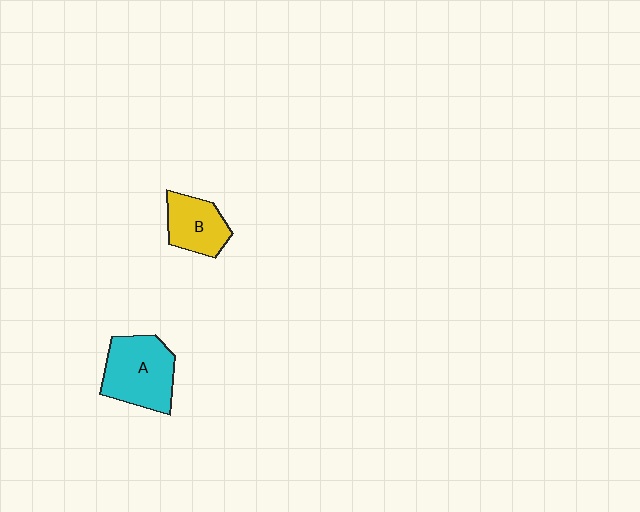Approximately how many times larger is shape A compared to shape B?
Approximately 1.5 times.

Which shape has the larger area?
Shape A (cyan).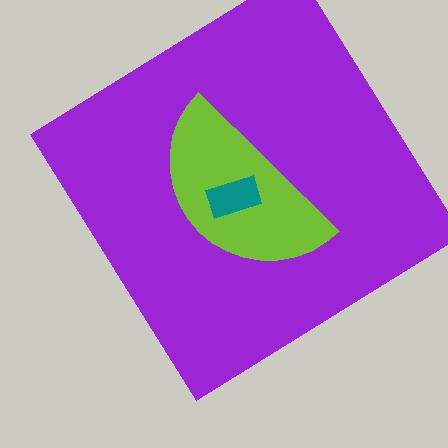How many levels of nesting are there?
3.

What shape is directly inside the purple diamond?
The lime semicircle.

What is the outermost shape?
The purple diamond.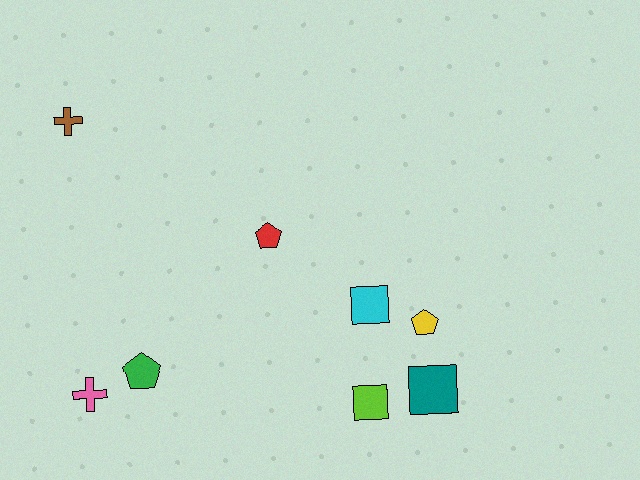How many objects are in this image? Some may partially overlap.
There are 8 objects.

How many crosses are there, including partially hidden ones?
There are 2 crosses.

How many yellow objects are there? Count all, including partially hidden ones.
There is 1 yellow object.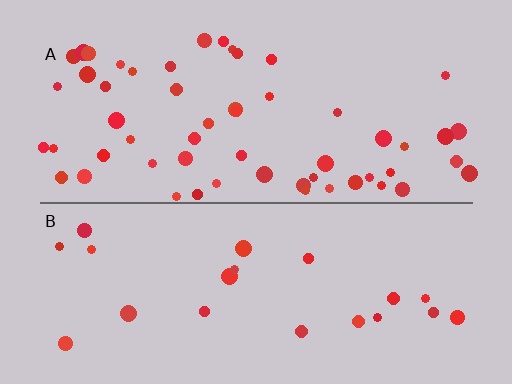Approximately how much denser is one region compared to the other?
Approximately 2.7× — region A over region B.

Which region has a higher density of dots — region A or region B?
A (the top).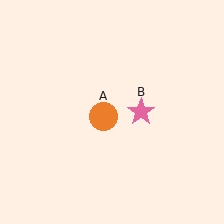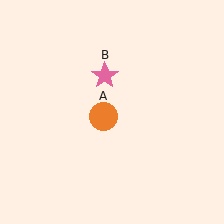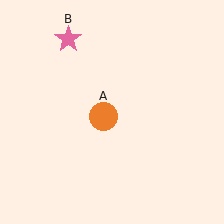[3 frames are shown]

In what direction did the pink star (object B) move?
The pink star (object B) moved up and to the left.